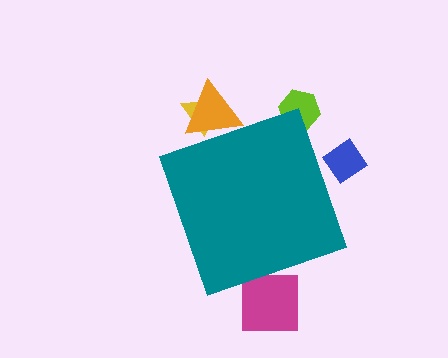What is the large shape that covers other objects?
A teal diamond.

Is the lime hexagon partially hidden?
Yes, the lime hexagon is partially hidden behind the teal diamond.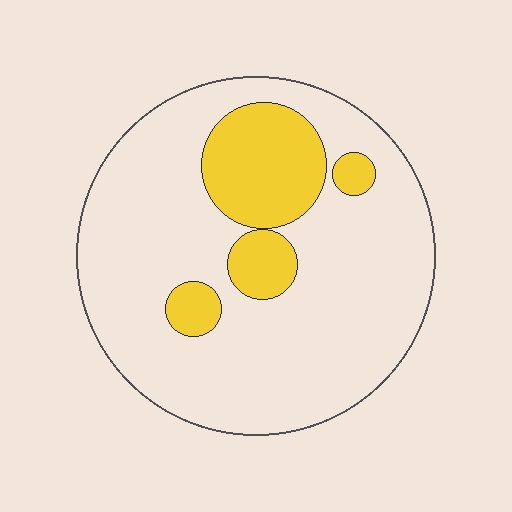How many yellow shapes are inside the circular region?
4.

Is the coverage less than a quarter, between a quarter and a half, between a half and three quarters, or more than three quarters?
Less than a quarter.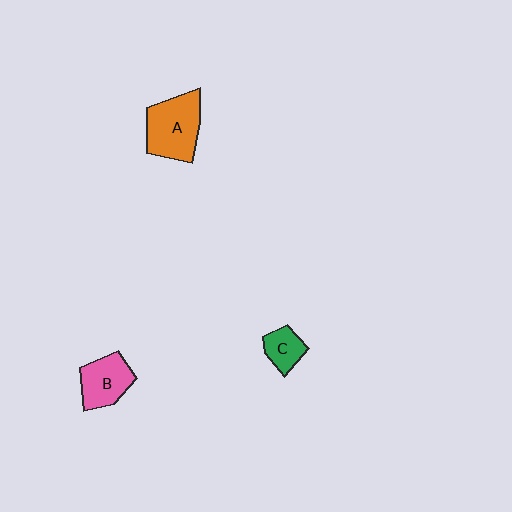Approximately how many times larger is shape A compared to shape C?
Approximately 2.3 times.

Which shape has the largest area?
Shape A (orange).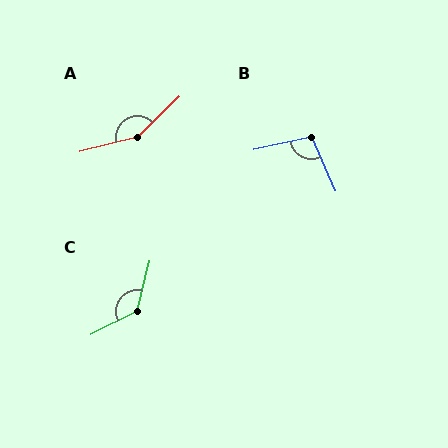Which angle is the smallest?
B, at approximately 101 degrees.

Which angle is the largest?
A, at approximately 150 degrees.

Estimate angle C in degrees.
Approximately 132 degrees.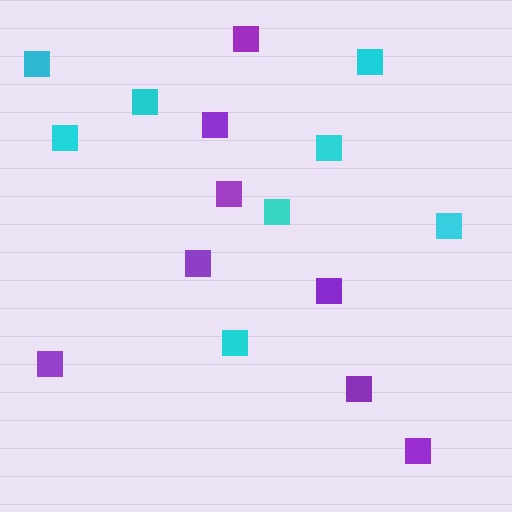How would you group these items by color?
There are 2 groups: one group of purple squares (8) and one group of cyan squares (8).